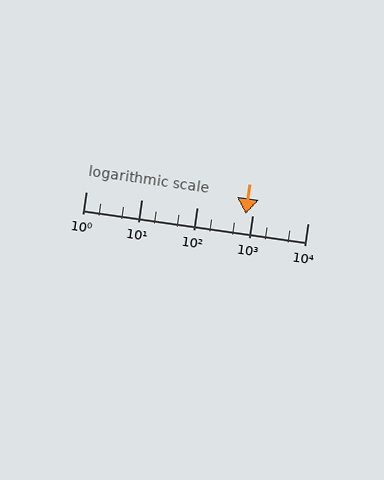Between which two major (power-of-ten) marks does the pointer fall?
The pointer is between 100 and 1000.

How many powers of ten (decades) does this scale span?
The scale spans 4 decades, from 1 to 10000.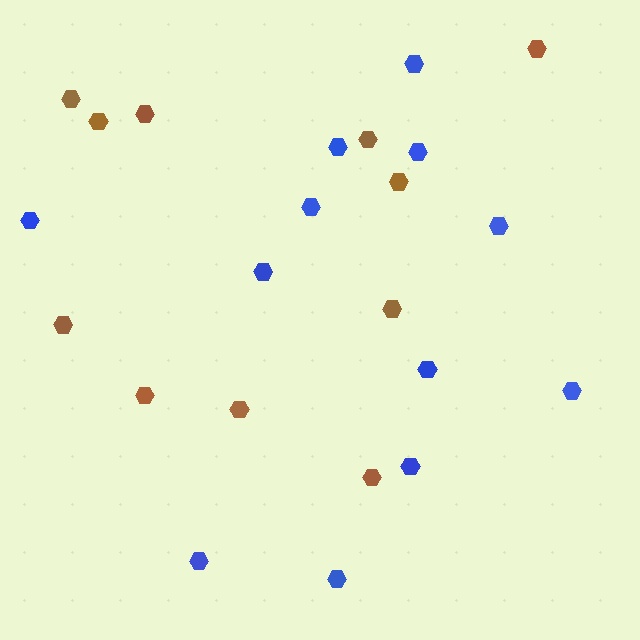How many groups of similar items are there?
There are 2 groups: one group of blue hexagons (12) and one group of brown hexagons (11).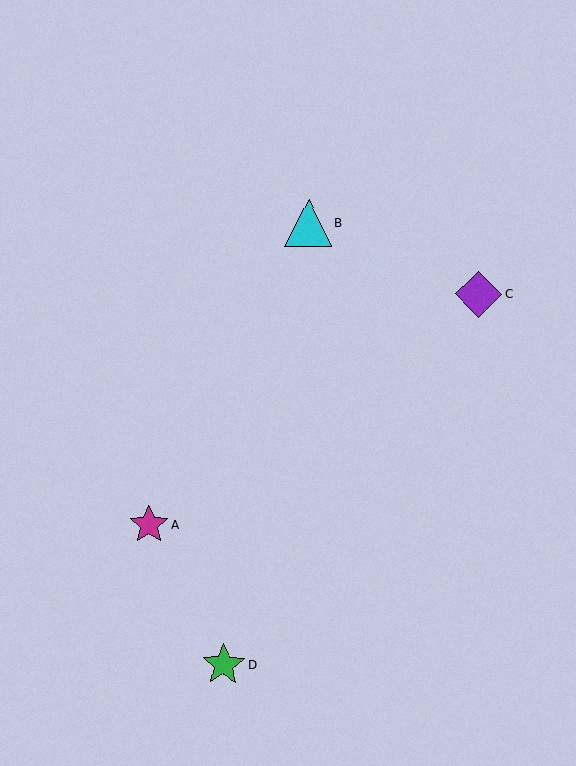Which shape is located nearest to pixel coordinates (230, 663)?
The green star (labeled D) at (224, 665) is nearest to that location.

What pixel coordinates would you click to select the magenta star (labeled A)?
Click at (149, 525) to select the magenta star A.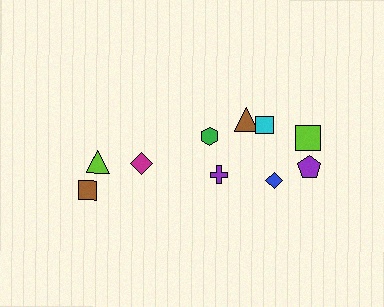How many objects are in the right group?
There are 7 objects.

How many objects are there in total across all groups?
There are 10 objects.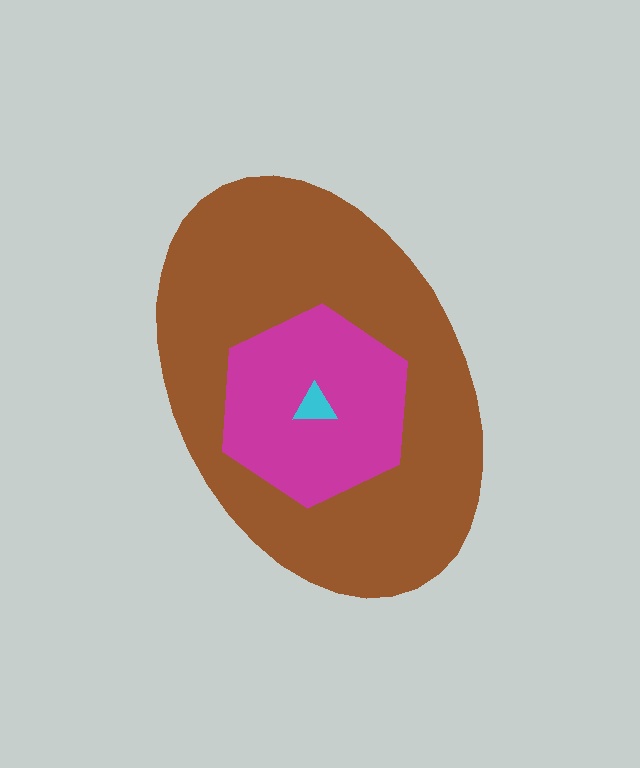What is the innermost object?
The cyan triangle.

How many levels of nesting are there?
3.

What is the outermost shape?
The brown ellipse.